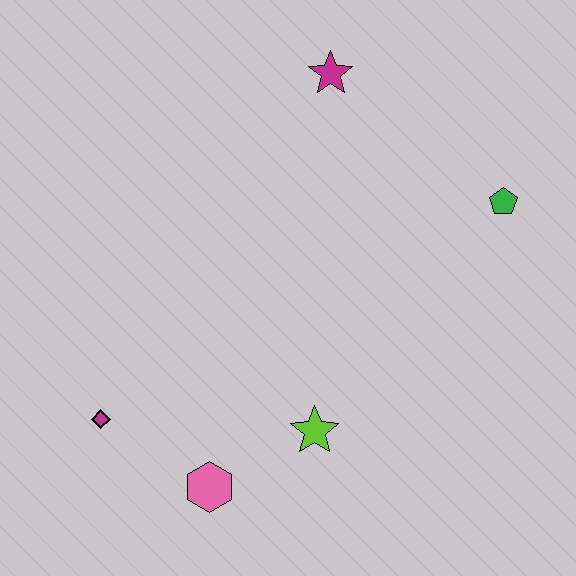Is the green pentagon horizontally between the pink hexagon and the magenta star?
No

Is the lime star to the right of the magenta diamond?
Yes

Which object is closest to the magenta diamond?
The pink hexagon is closest to the magenta diamond.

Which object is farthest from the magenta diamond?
The green pentagon is farthest from the magenta diamond.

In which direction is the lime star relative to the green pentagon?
The lime star is below the green pentagon.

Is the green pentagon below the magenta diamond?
No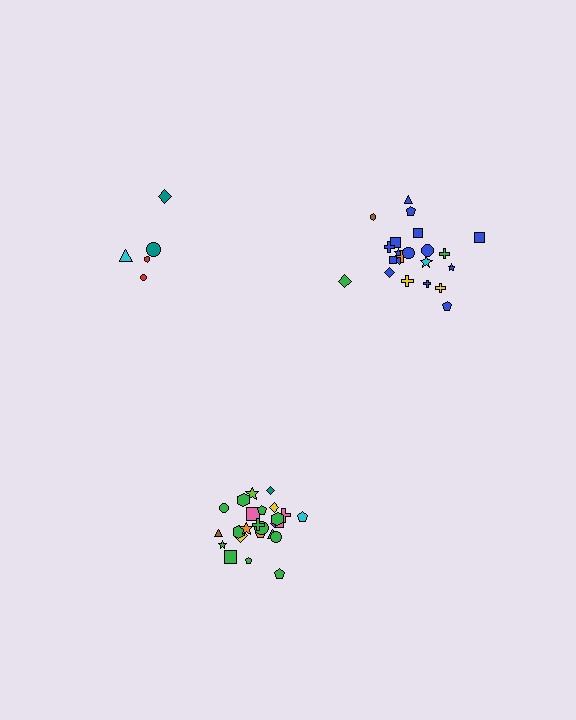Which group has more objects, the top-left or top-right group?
The top-right group.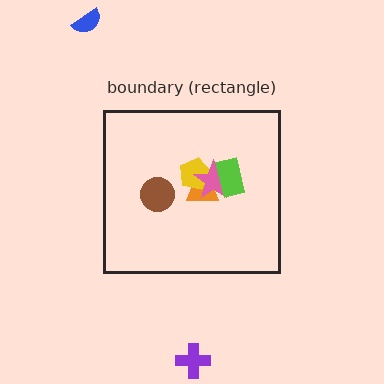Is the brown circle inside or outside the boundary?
Inside.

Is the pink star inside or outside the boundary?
Inside.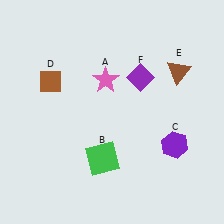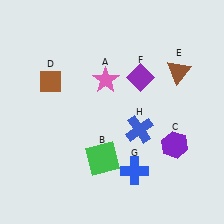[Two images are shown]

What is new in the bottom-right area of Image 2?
A blue cross (G) was added in the bottom-right area of Image 2.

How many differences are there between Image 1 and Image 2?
There are 2 differences between the two images.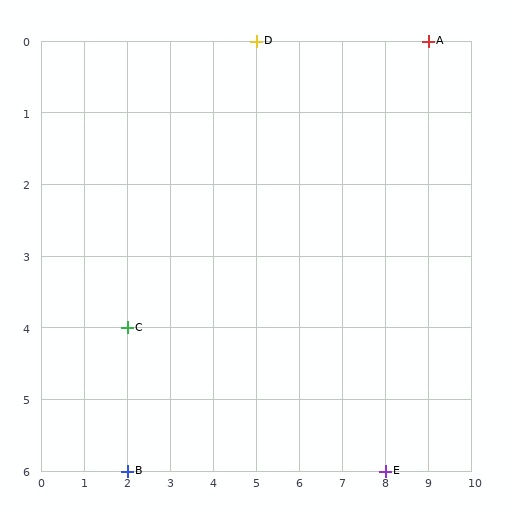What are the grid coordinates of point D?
Point D is at grid coordinates (5, 0).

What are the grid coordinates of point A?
Point A is at grid coordinates (9, 0).